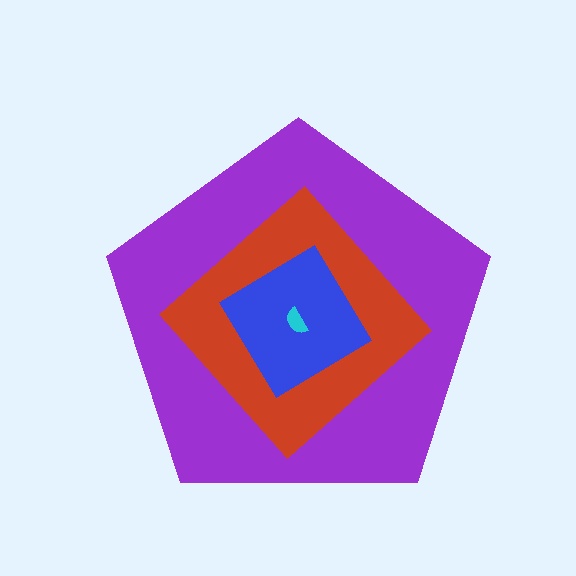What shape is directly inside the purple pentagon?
The red diamond.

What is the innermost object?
The cyan semicircle.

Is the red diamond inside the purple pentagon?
Yes.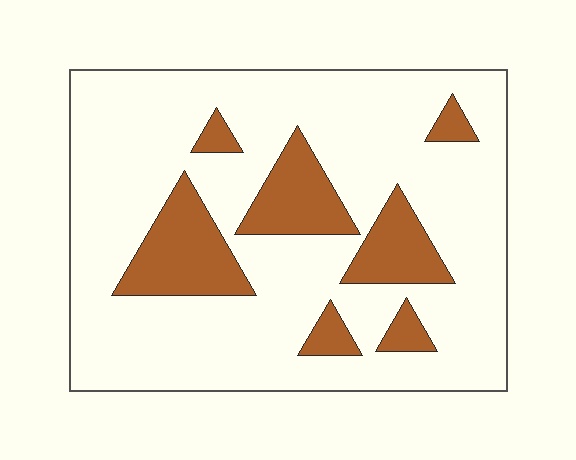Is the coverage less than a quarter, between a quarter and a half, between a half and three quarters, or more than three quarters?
Less than a quarter.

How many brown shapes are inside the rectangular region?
7.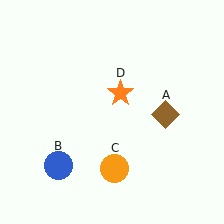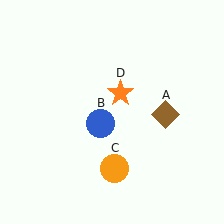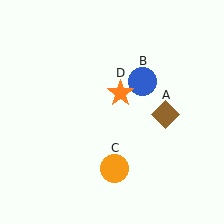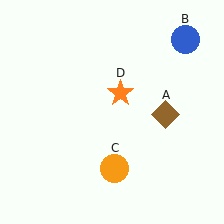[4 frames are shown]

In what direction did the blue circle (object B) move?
The blue circle (object B) moved up and to the right.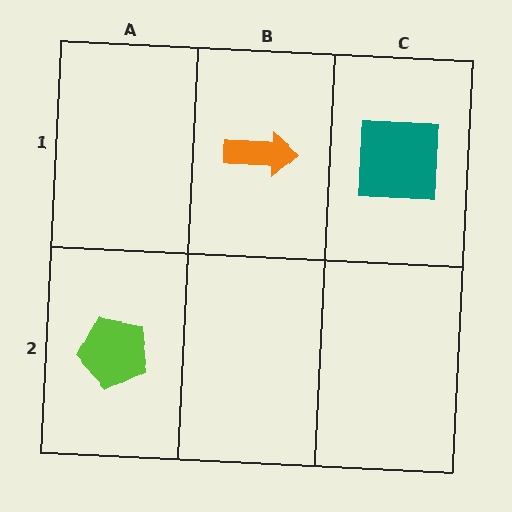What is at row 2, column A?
A lime pentagon.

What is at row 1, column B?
An orange arrow.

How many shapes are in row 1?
2 shapes.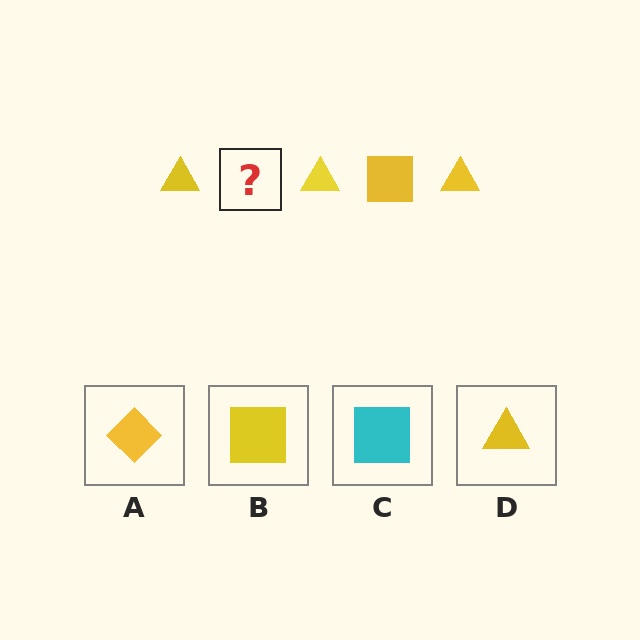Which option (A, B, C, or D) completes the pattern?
B.